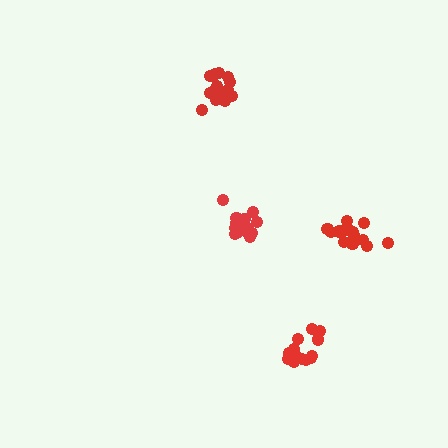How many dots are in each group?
Group 1: 15 dots, Group 2: 17 dots, Group 3: 16 dots, Group 4: 16 dots (64 total).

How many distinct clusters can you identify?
There are 4 distinct clusters.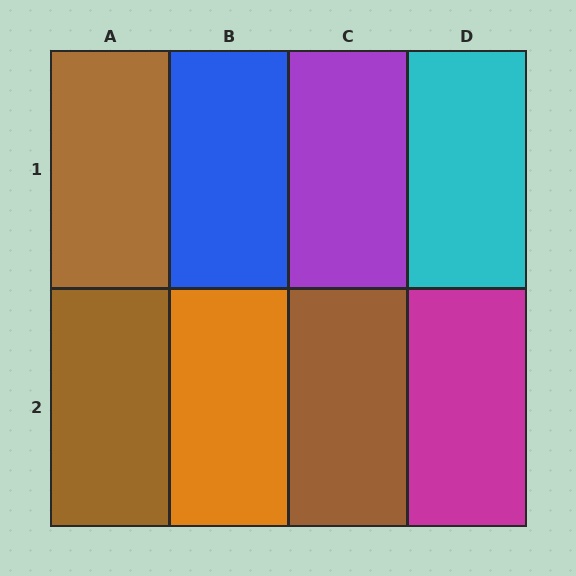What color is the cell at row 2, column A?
Brown.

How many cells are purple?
1 cell is purple.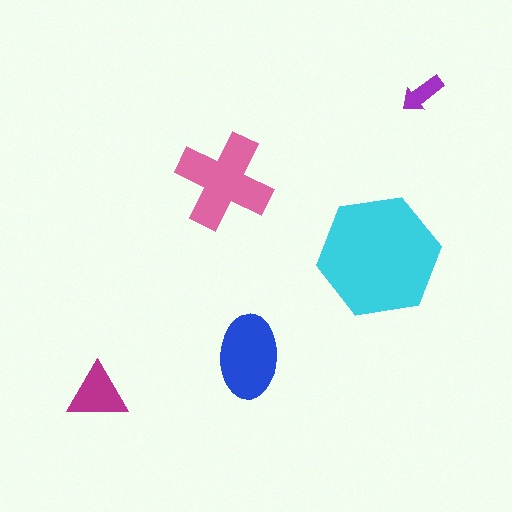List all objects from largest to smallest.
The cyan hexagon, the pink cross, the blue ellipse, the magenta triangle, the purple arrow.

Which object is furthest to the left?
The magenta triangle is leftmost.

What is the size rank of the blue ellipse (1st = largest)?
3rd.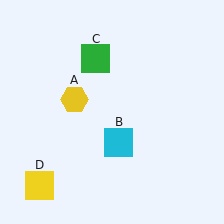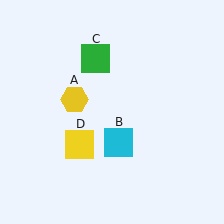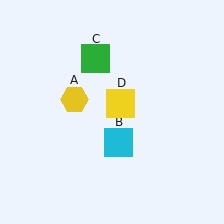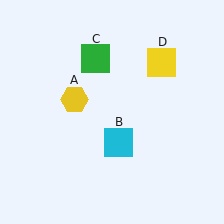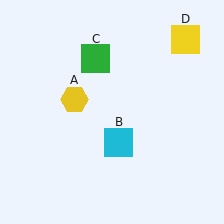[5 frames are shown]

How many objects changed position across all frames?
1 object changed position: yellow square (object D).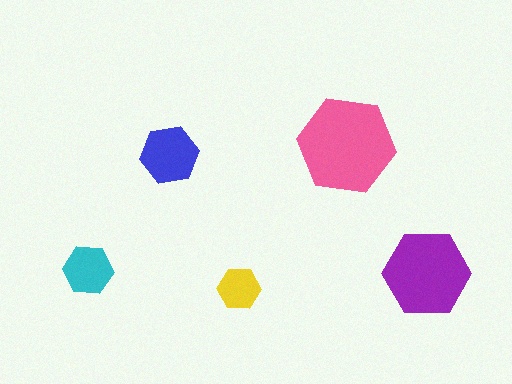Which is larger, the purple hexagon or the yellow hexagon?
The purple one.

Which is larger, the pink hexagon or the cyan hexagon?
The pink one.